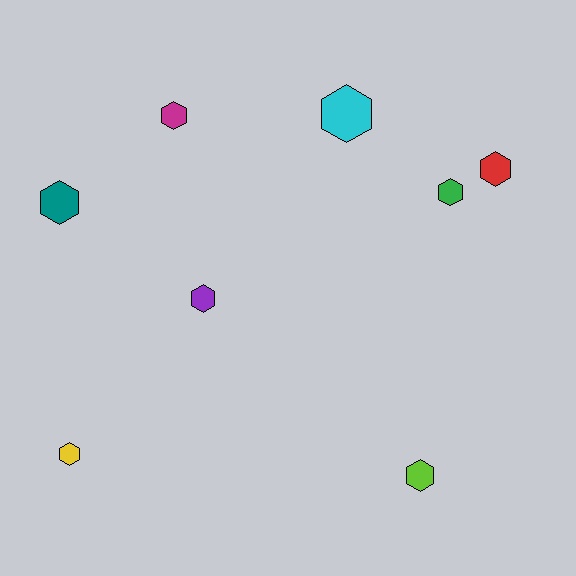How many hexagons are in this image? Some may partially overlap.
There are 8 hexagons.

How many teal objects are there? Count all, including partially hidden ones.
There is 1 teal object.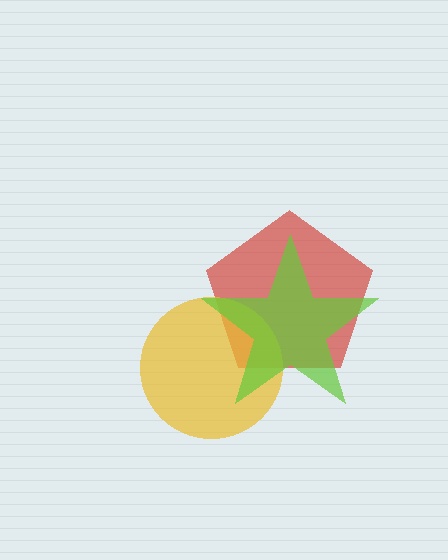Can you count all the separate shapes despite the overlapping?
Yes, there are 3 separate shapes.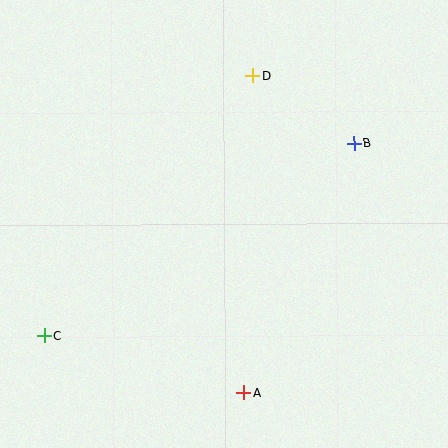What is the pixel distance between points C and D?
The distance between C and D is 334 pixels.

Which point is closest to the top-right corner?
Point B is closest to the top-right corner.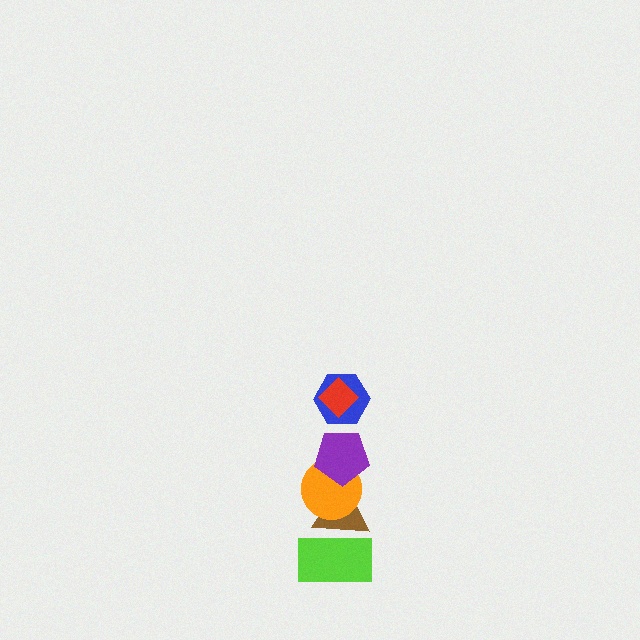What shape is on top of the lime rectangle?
The brown triangle is on top of the lime rectangle.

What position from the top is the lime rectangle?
The lime rectangle is 6th from the top.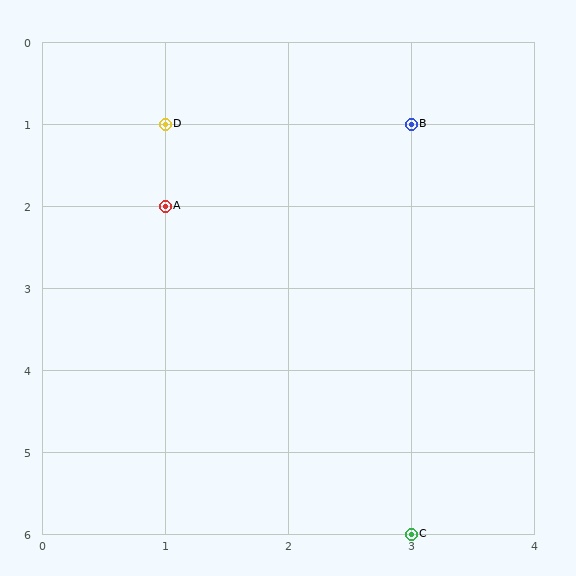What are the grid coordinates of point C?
Point C is at grid coordinates (3, 6).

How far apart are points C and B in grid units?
Points C and B are 5 rows apart.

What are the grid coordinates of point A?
Point A is at grid coordinates (1, 2).